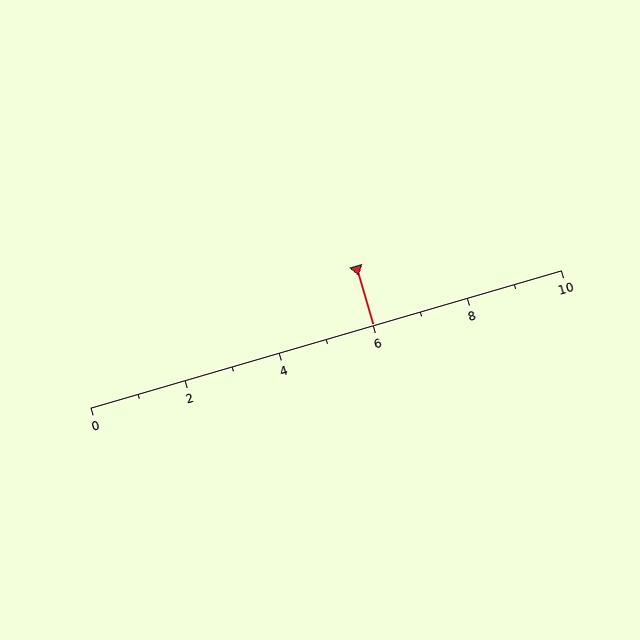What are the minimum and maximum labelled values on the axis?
The axis runs from 0 to 10.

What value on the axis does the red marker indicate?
The marker indicates approximately 6.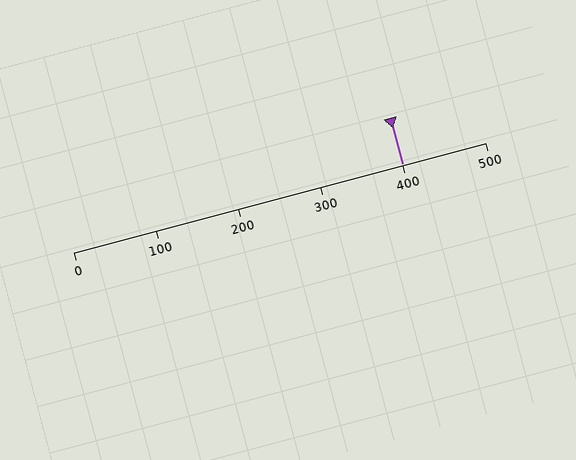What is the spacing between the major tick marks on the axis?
The major ticks are spaced 100 apart.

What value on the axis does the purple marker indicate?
The marker indicates approximately 400.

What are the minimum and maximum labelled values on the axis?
The axis runs from 0 to 500.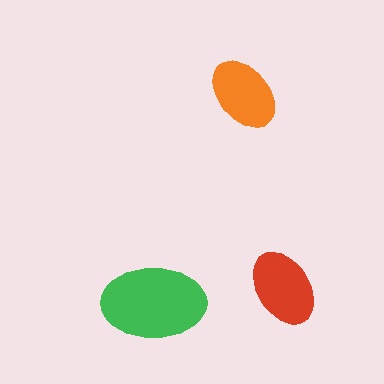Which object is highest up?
The orange ellipse is topmost.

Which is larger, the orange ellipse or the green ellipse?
The green one.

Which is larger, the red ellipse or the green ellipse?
The green one.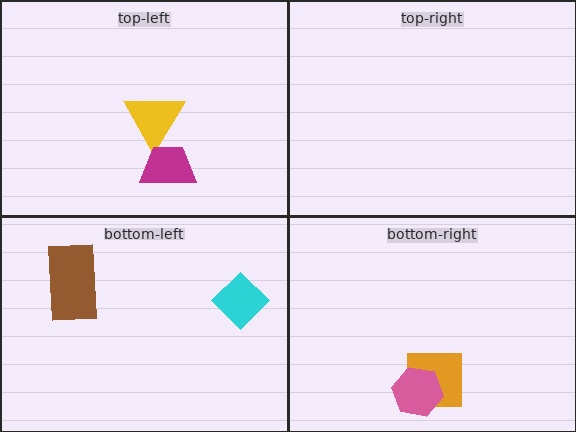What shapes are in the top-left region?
The yellow triangle, the magenta trapezoid.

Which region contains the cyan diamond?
The bottom-left region.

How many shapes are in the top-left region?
2.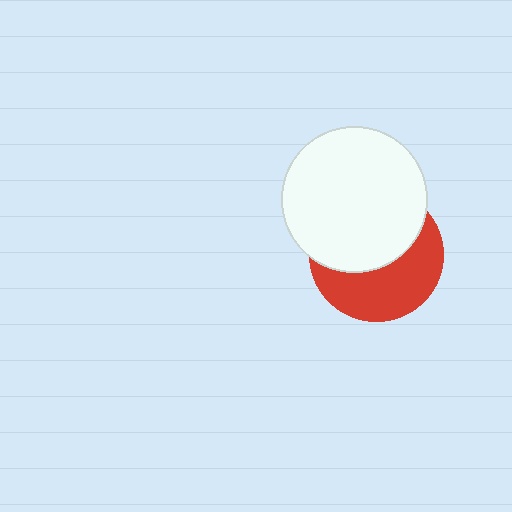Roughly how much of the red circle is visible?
About half of it is visible (roughly 48%).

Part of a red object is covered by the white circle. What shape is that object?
It is a circle.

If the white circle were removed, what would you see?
You would see the complete red circle.